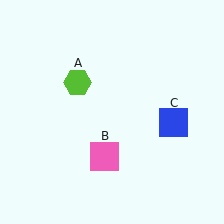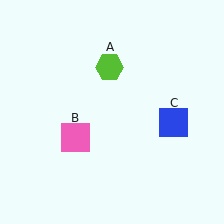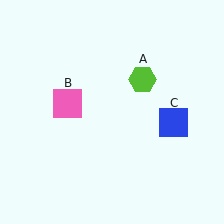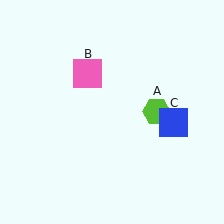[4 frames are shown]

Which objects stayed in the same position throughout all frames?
Blue square (object C) remained stationary.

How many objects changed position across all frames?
2 objects changed position: lime hexagon (object A), pink square (object B).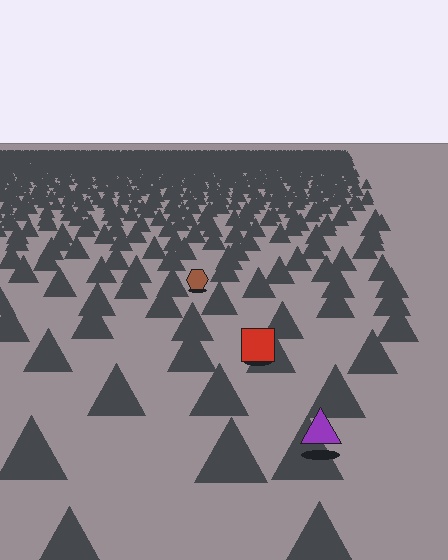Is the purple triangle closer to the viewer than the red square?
Yes. The purple triangle is closer — you can tell from the texture gradient: the ground texture is coarser near it.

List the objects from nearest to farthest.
From nearest to farthest: the purple triangle, the red square, the brown hexagon.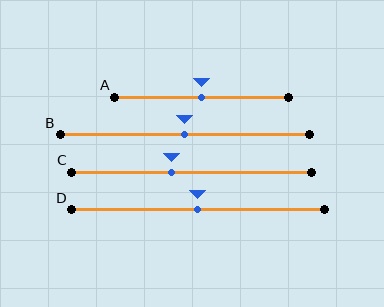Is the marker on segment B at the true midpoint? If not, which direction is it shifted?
Yes, the marker on segment B is at the true midpoint.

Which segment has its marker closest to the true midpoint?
Segment A has its marker closest to the true midpoint.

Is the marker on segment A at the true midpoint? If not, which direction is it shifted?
Yes, the marker on segment A is at the true midpoint.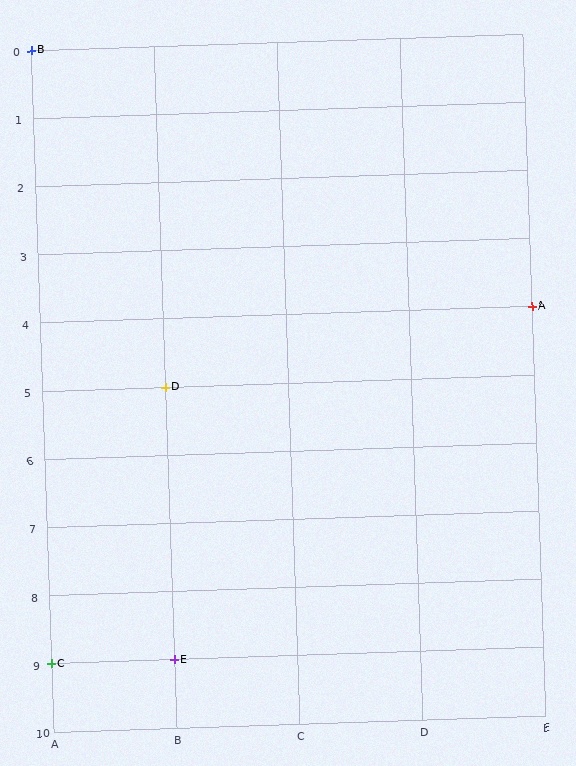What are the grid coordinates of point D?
Point D is at grid coordinates (B, 5).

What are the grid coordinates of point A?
Point A is at grid coordinates (E, 4).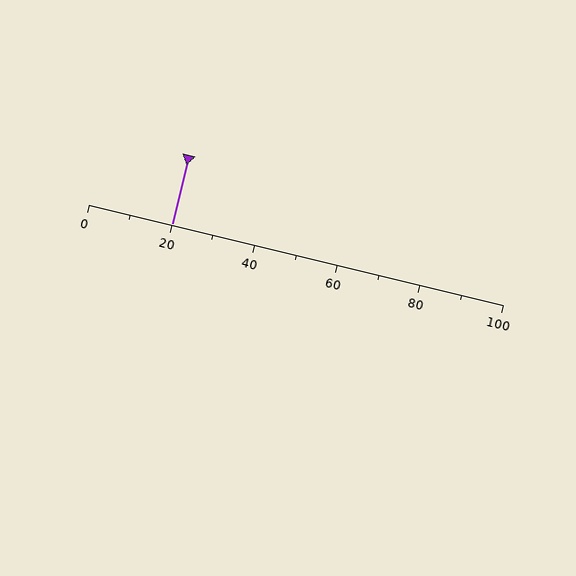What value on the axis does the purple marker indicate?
The marker indicates approximately 20.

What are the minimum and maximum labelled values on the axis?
The axis runs from 0 to 100.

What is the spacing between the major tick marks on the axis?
The major ticks are spaced 20 apart.